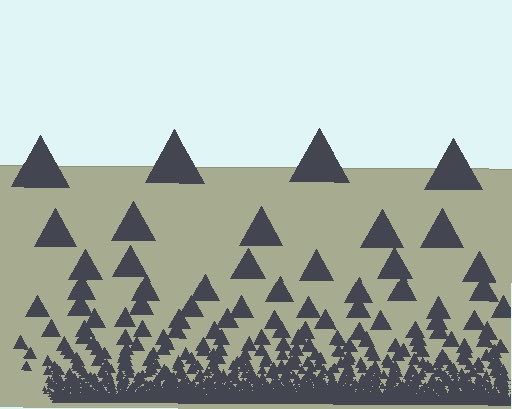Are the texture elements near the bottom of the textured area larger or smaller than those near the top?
Smaller. The gradient is inverted — elements near the bottom are smaller and denser.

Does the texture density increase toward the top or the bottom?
Density increases toward the bottom.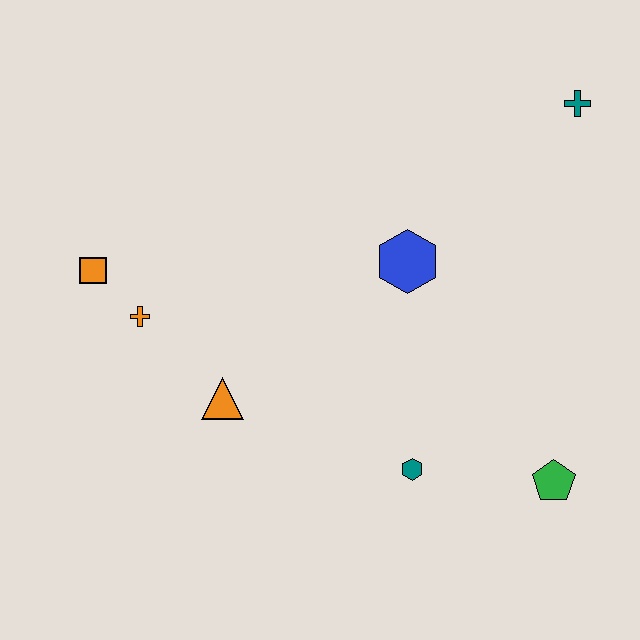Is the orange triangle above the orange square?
No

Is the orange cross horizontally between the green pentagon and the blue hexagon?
No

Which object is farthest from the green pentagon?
The orange square is farthest from the green pentagon.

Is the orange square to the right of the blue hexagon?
No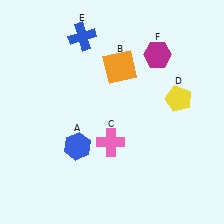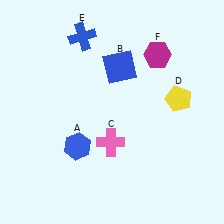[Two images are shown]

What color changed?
The square (B) changed from orange in Image 1 to blue in Image 2.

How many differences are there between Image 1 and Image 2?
There is 1 difference between the two images.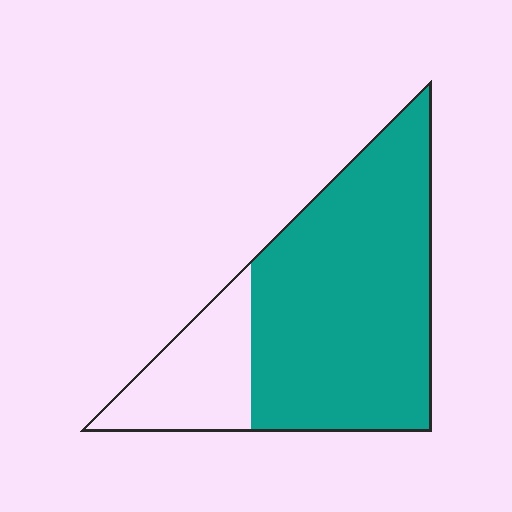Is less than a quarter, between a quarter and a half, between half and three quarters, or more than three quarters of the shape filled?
More than three quarters.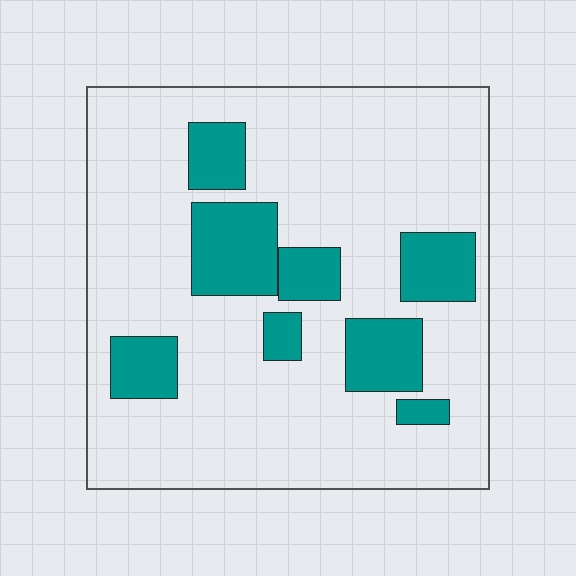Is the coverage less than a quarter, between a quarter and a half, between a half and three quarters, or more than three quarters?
Less than a quarter.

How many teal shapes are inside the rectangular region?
8.